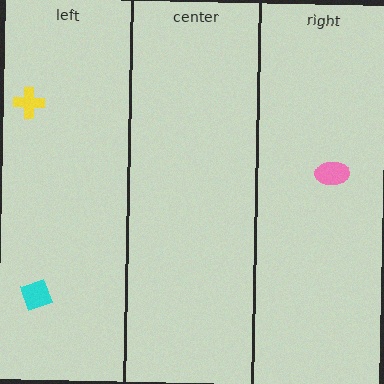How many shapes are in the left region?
2.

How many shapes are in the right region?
1.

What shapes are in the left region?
The yellow cross, the cyan diamond.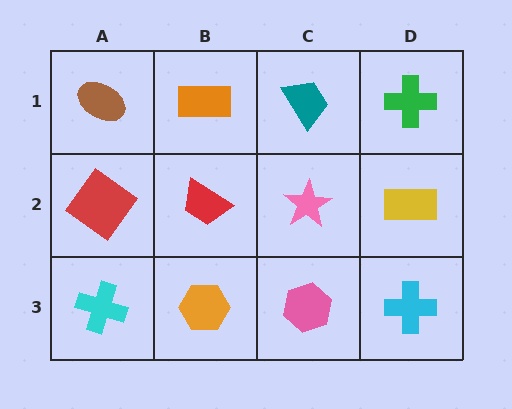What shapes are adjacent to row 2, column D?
A green cross (row 1, column D), a cyan cross (row 3, column D), a pink star (row 2, column C).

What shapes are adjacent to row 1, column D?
A yellow rectangle (row 2, column D), a teal trapezoid (row 1, column C).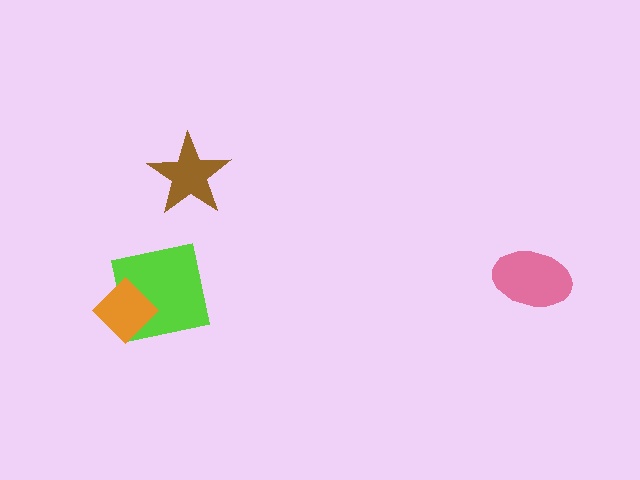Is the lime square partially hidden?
Yes, it is partially covered by another shape.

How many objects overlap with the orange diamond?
1 object overlaps with the orange diamond.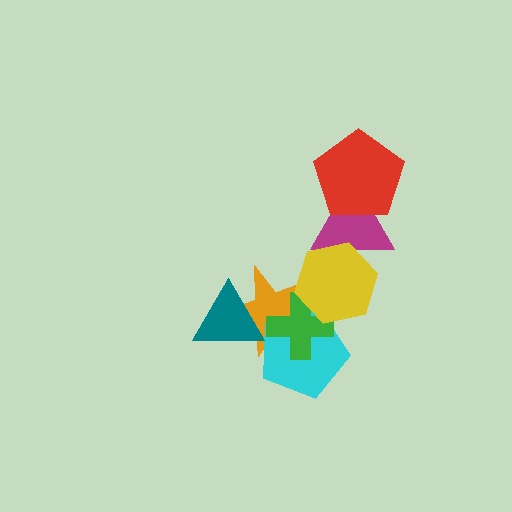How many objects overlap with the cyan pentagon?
3 objects overlap with the cyan pentagon.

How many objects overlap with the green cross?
3 objects overlap with the green cross.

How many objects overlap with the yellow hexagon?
4 objects overlap with the yellow hexagon.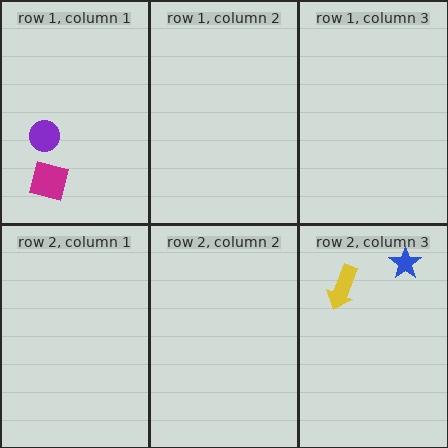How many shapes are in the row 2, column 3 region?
2.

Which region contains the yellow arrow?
The row 2, column 3 region.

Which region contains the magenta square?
The row 1, column 1 region.